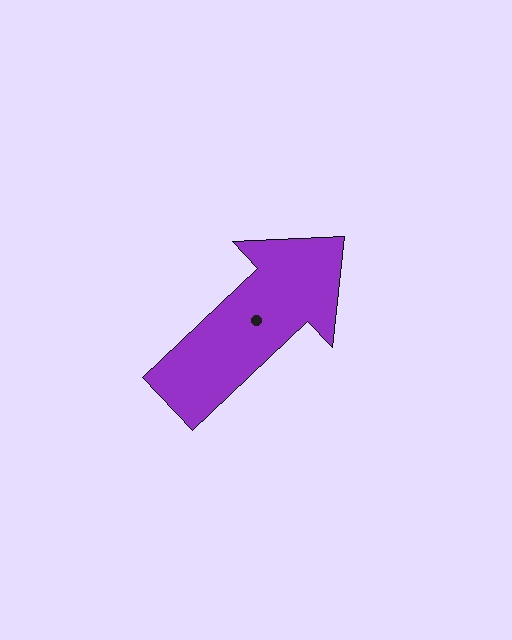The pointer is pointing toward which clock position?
Roughly 2 o'clock.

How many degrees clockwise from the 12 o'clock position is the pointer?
Approximately 46 degrees.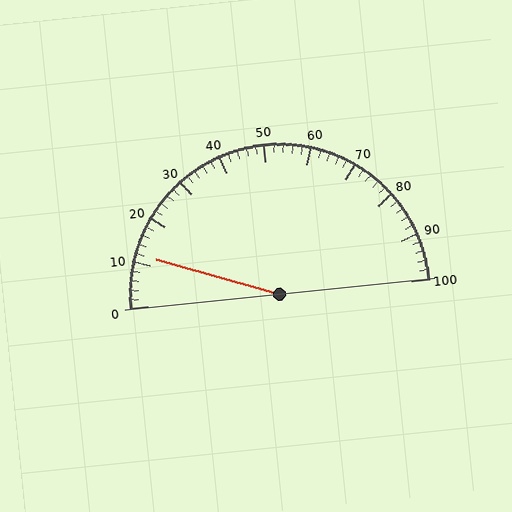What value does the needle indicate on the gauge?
The needle indicates approximately 12.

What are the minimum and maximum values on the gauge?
The gauge ranges from 0 to 100.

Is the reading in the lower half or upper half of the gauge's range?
The reading is in the lower half of the range (0 to 100).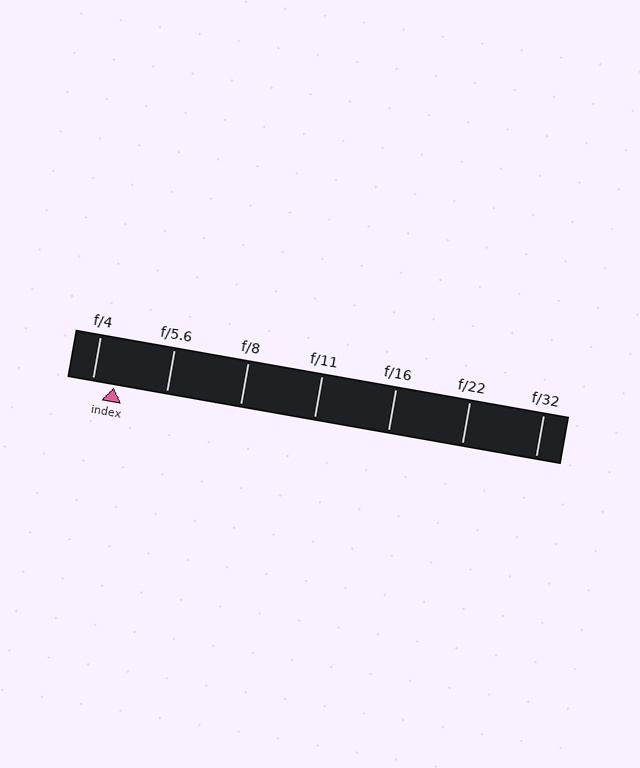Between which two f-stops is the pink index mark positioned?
The index mark is between f/4 and f/5.6.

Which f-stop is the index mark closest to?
The index mark is closest to f/4.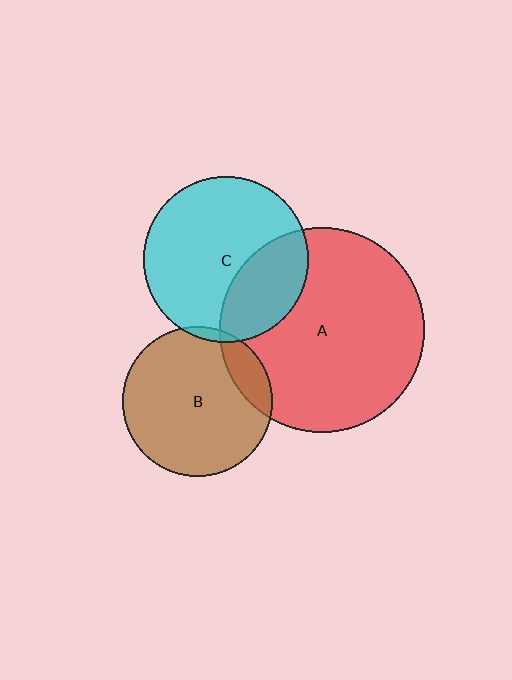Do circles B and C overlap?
Yes.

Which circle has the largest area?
Circle A (red).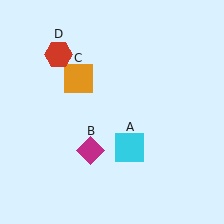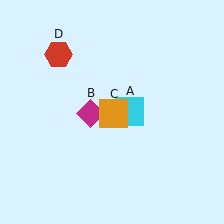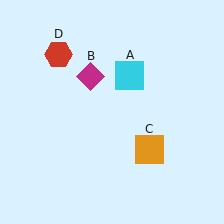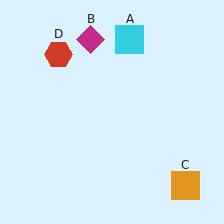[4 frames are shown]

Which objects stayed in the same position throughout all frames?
Red hexagon (object D) remained stationary.